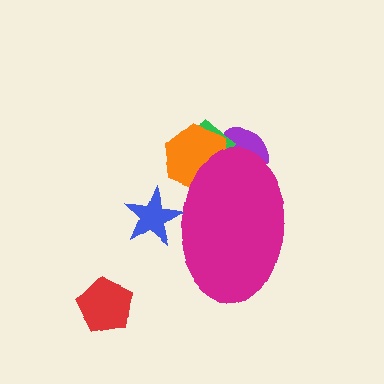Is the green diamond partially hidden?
Yes, the green diamond is partially hidden behind the magenta ellipse.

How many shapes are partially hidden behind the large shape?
4 shapes are partially hidden.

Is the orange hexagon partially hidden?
Yes, the orange hexagon is partially hidden behind the magenta ellipse.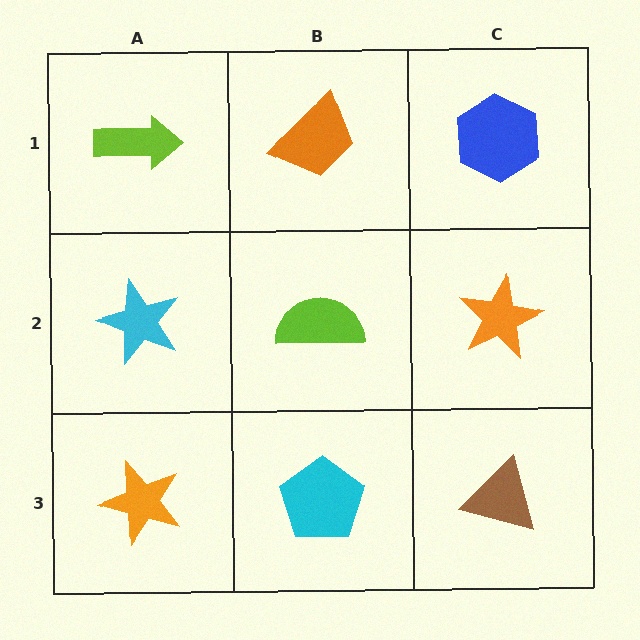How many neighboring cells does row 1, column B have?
3.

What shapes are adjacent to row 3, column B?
A lime semicircle (row 2, column B), an orange star (row 3, column A), a brown triangle (row 3, column C).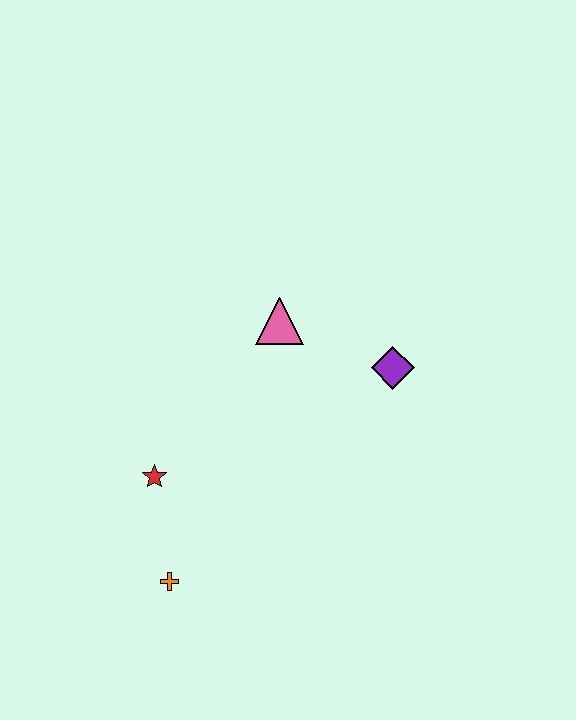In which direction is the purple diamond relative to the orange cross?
The purple diamond is to the right of the orange cross.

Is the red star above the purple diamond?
No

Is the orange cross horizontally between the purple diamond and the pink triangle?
No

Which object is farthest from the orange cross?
The purple diamond is farthest from the orange cross.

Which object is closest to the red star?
The orange cross is closest to the red star.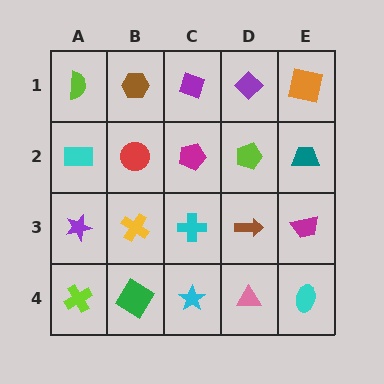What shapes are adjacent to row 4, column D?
A brown arrow (row 3, column D), a cyan star (row 4, column C), a cyan ellipse (row 4, column E).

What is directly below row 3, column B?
A green diamond.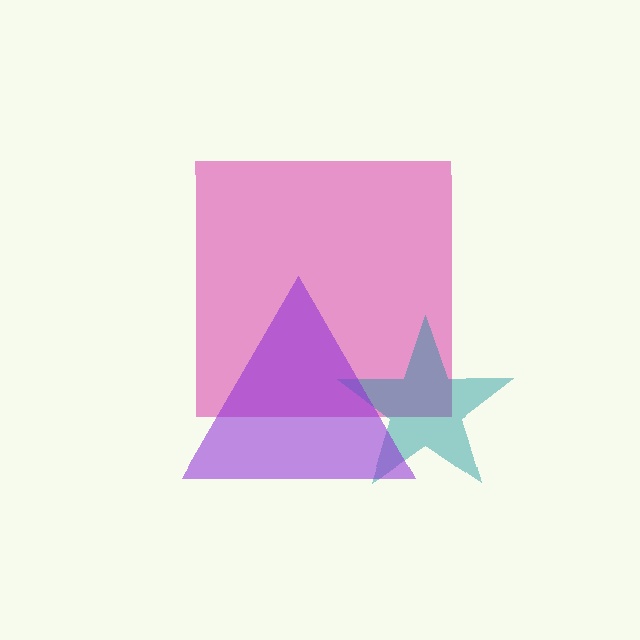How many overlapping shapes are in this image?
There are 3 overlapping shapes in the image.